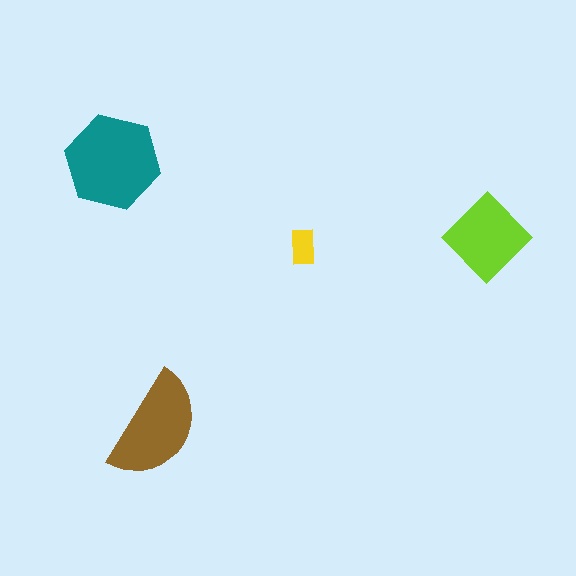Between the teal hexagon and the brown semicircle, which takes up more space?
The teal hexagon.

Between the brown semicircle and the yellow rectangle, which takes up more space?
The brown semicircle.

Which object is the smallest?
The yellow rectangle.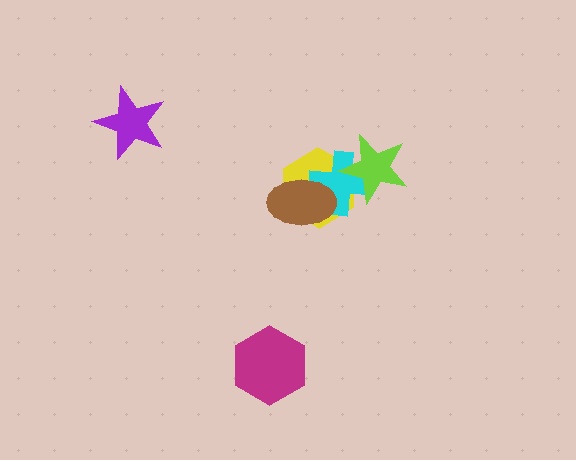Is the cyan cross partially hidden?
Yes, it is partially covered by another shape.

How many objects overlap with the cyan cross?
3 objects overlap with the cyan cross.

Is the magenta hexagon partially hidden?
No, no other shape covers it.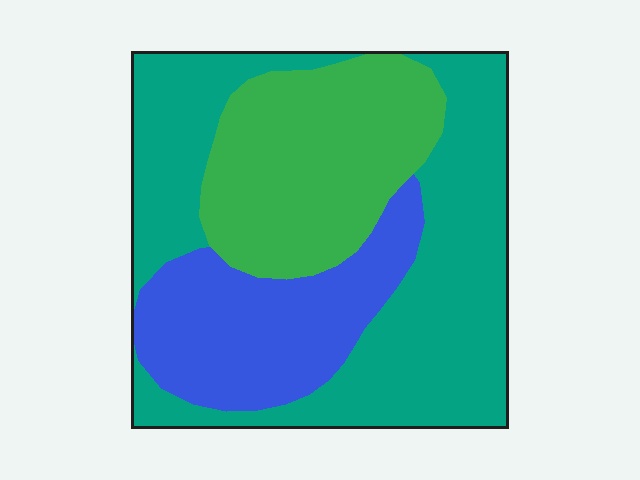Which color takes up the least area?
Blue, at roughly 25%.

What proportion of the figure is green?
Green takes up between a sixth and a third of the figure.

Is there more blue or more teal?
Teal.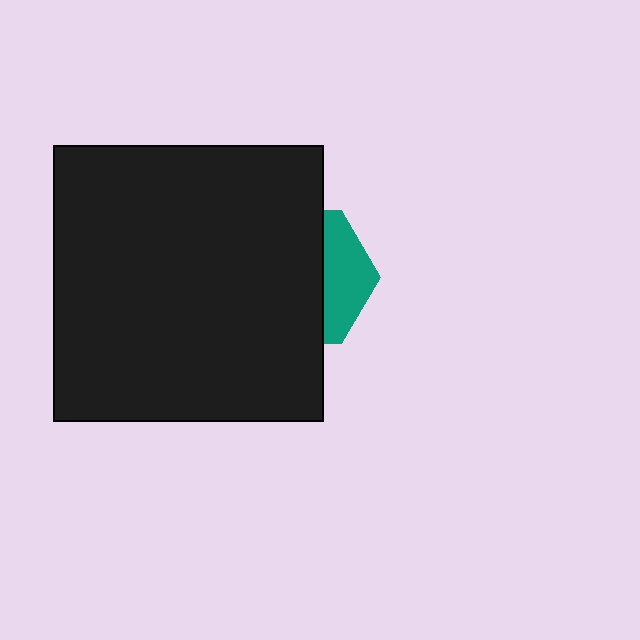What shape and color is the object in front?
The object in front is a black rectangle.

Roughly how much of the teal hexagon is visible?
A small part of it is visible (roughly 33%).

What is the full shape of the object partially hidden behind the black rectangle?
The partially hidden object is a teal hexagon.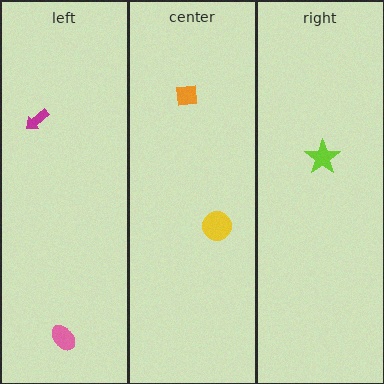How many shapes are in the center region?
2.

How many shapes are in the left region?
2.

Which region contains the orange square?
The center region.